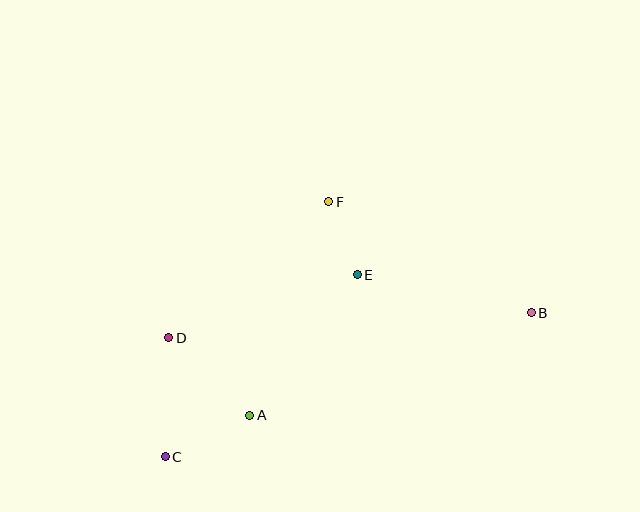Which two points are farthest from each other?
Points B and C are farthest from each other.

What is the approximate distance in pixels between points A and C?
The distance between A and C is approximately 94 pixels.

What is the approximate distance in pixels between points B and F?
The distance between B and F is approximately 231 pixels.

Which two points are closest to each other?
Points E and F are closest to each other.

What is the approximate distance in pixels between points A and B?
The distance between A and B is approximately 300 pixels.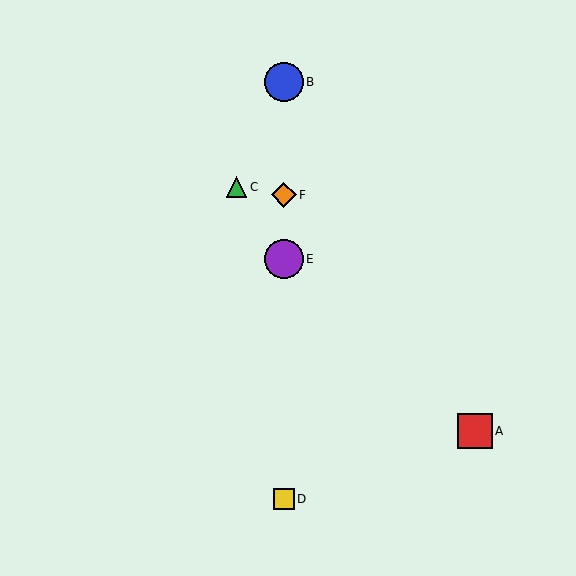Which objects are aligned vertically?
Objects B, D, E, F are aligned vertically.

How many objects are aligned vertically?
4 objects (B, D, E, F) are aligned vertically.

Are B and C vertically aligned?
No, B is at x≈284 and C is at x≈237.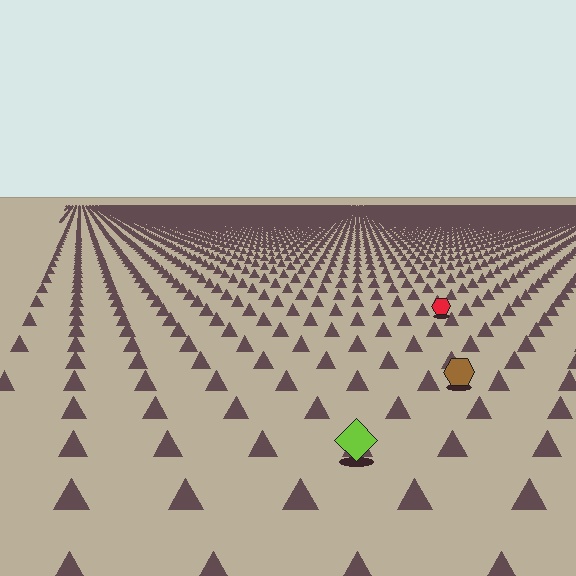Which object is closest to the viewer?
The lime diamond is closest. The texture marks near it are larger and more spread out.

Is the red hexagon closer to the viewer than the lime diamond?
No. The lime diamond is closer — you can tell from the texture gradient: the ground texture is coarser near it.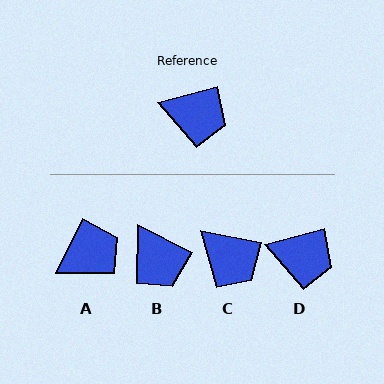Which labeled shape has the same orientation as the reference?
D.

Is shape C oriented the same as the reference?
No, it is off by about 25 degrees.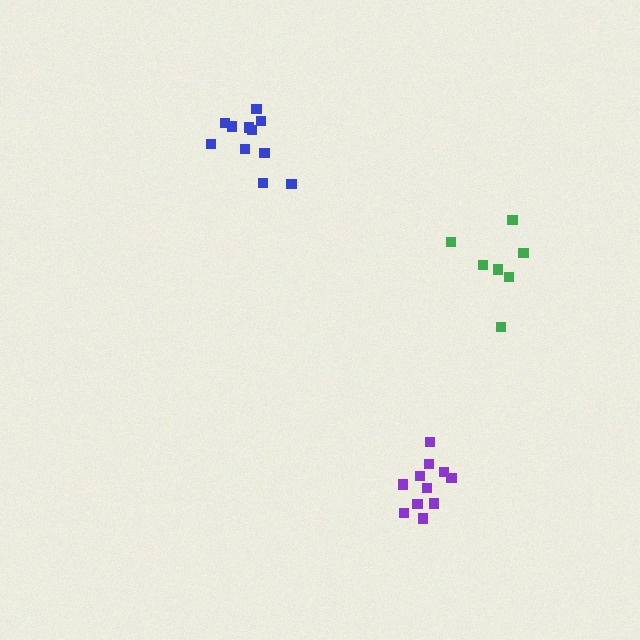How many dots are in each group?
Group 1: 11 dots, Group 2: 7 dots, Group 3: 11 dots (29 total).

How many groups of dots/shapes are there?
There are 3 groups.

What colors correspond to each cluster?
The clusters are colored: blue, green, purple.